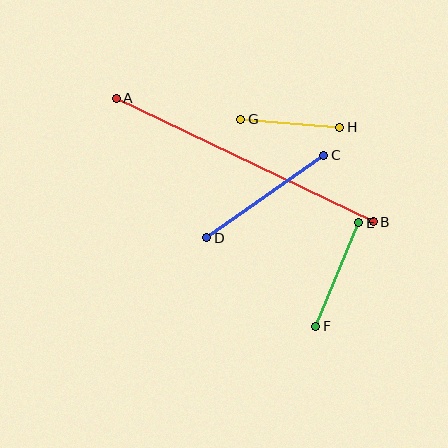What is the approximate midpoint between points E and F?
The midpoint is at approximately (337, 275) pixels.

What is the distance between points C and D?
The distance is approximately 143 pixels.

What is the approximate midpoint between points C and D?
The midpoint is at approximately (265, 196) pixels.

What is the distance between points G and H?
The distance is approximately 99 pixels.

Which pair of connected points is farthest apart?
Points A and B are farthest apart.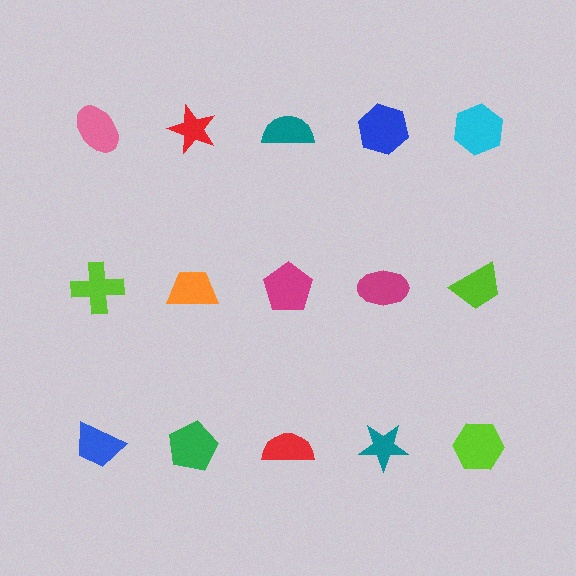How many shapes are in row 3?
5 shapes.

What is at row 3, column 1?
A blue trapezoid.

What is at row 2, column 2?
An orange trapezoid.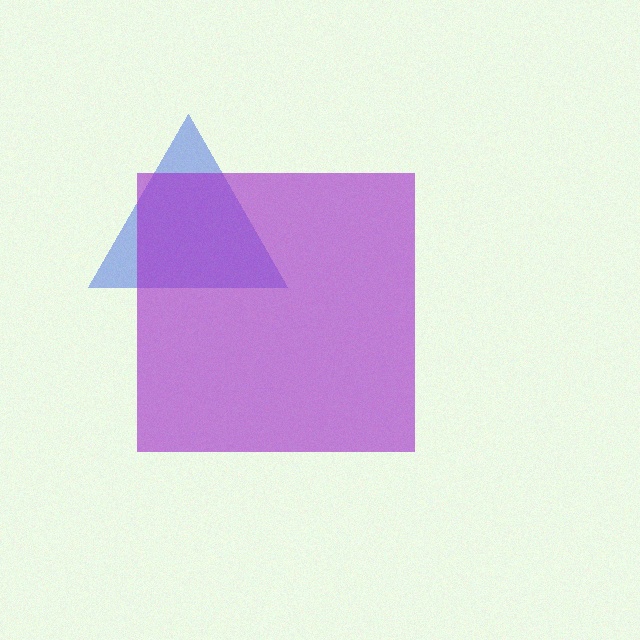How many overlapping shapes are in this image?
There are 2 overlapping shapes in the image.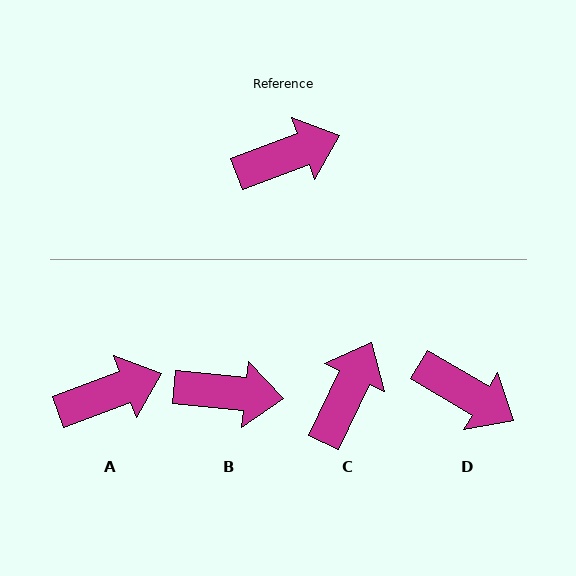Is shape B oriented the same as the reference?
No, it is off by about 26 degrees.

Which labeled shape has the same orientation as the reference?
A.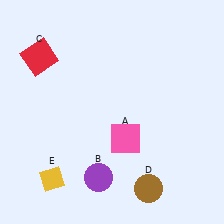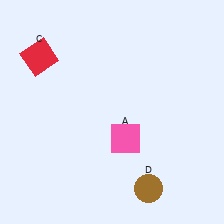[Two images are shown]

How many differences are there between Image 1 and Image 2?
There are 2 differences between the two images.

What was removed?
The purple circle (B), the yellow diamond (E) were removed in Image 2.